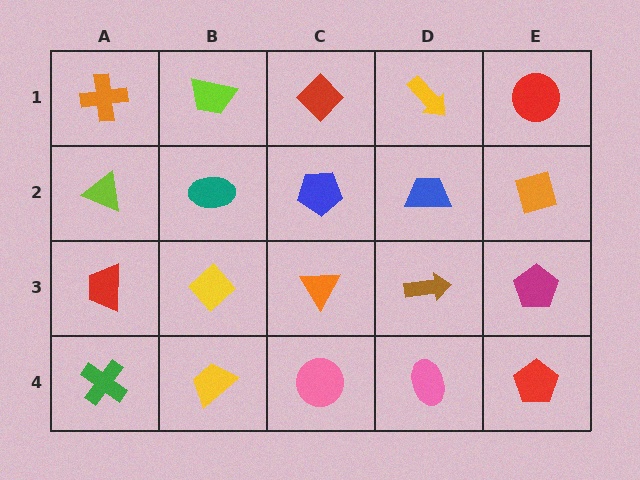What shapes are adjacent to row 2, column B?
A lime trapezoid (row 1, column B), a yellow diamond (row 3, column B), a lime triangle (row 2, column A), a blue pentagon (row 2, column C).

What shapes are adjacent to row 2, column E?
A red circle (row 1, column E), a magenta pentagon (row 3, column E), a blue trapezoid (row 2, column D).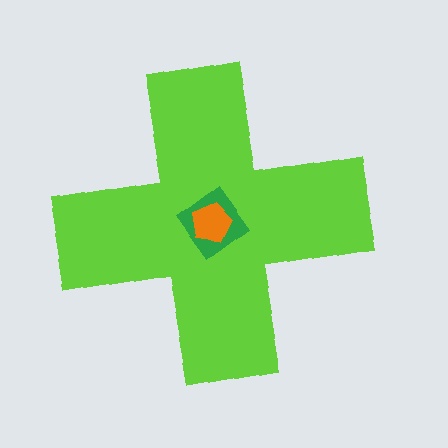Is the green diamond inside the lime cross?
Yes.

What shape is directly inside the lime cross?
The green diamond.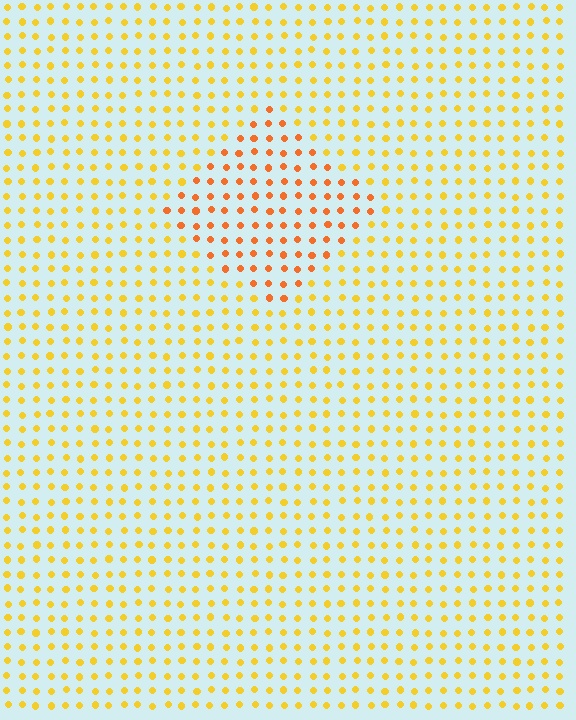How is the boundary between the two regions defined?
The boundary is defined purely by a slight shift in hue (about 29 degrees). Spacing, size, and orientation are identical on both sides.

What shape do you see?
I see a diamond.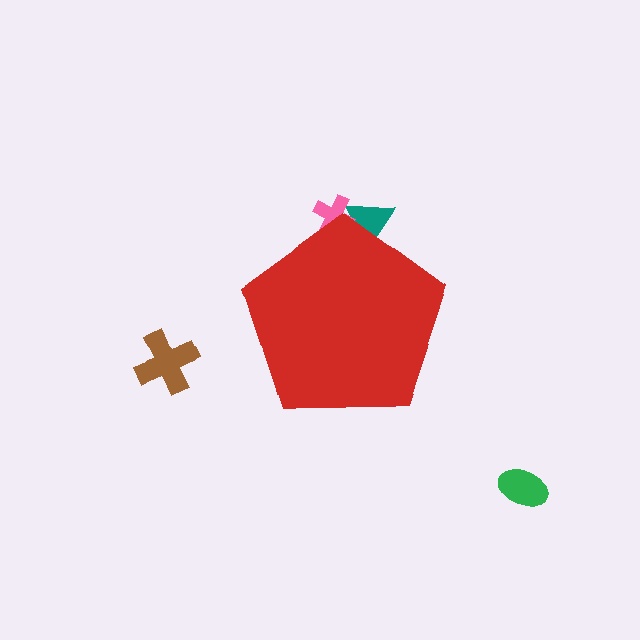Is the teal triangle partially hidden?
Yes, the teal triangle is partially hidden behind the red pentagon.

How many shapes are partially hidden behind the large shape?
2 shapes are partially hidden.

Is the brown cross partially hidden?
No, the brown cross is fully visible.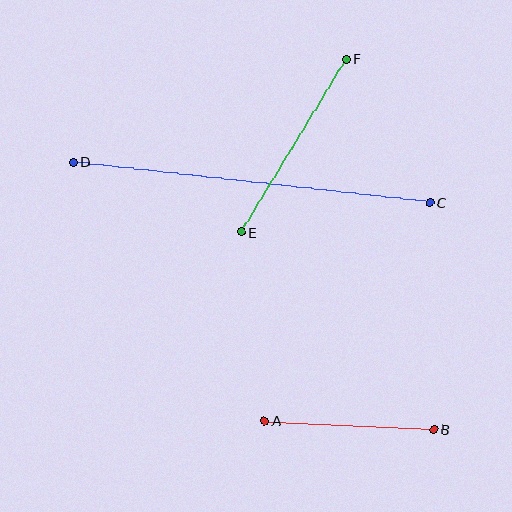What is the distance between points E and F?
The distance is approximately 202 pixels.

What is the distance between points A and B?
The distance is approximately 169 pixels.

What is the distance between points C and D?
The distance is approximately 359 pixels.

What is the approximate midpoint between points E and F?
The midpoint is at approximately (294, 146) pixels.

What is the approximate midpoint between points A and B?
The midpoint is at approximately (349, 425) pixels.